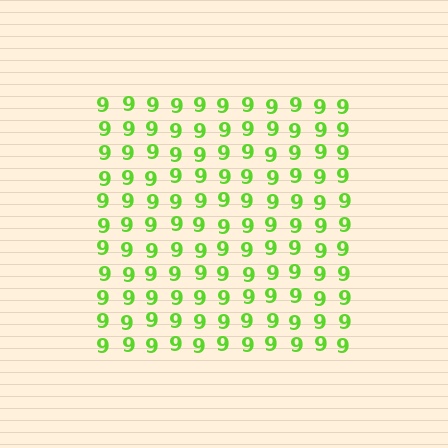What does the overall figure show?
The overall figure shows a square.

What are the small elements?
The small elements are digit 9's.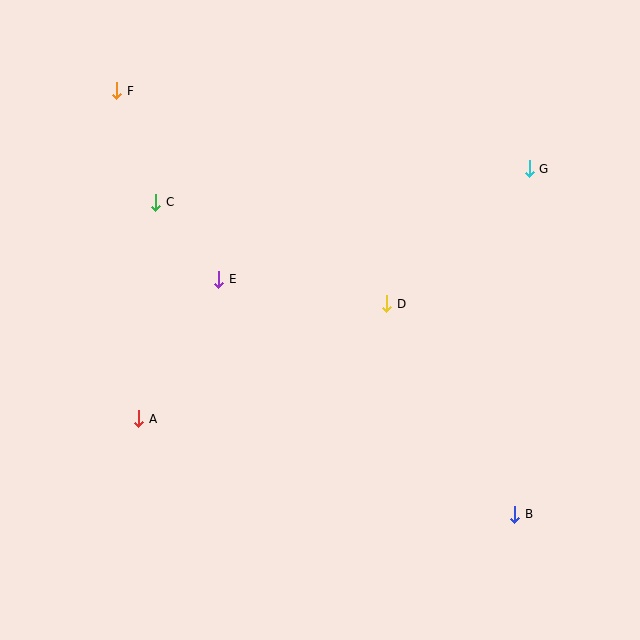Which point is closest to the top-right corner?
Point G is closest to the top-right corner.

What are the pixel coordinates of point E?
Point E is at (219, 279).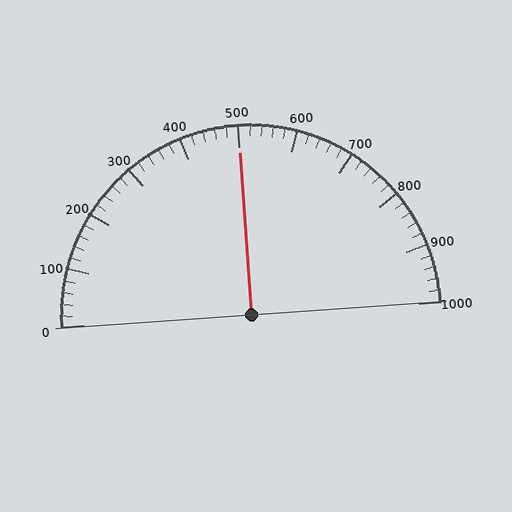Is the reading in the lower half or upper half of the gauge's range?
The reading is in the upper half of the range (0 to 1000).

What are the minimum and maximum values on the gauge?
The gauge ranges from 0 to 1000.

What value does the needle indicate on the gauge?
The needle indicates approximately 500.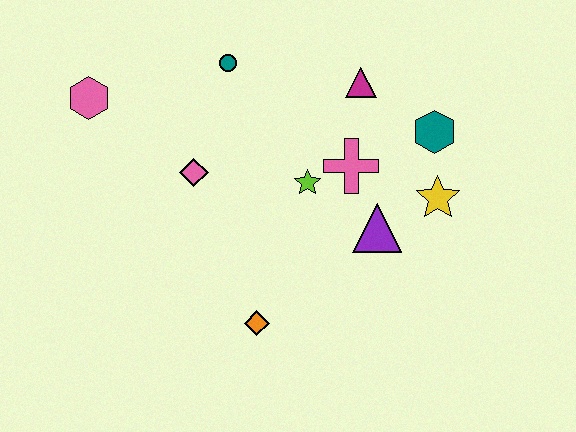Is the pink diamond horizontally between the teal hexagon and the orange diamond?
No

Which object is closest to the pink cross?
The lime star is closest to the pink cross.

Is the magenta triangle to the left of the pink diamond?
No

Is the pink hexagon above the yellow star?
Yes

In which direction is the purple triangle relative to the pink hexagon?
The purple triangle is to the right of the pink hexagon.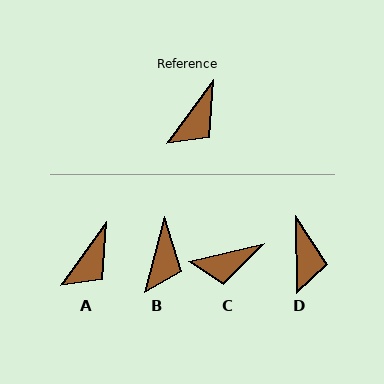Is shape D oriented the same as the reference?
No, it is off by about 36 degrees.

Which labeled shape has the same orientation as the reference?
A.